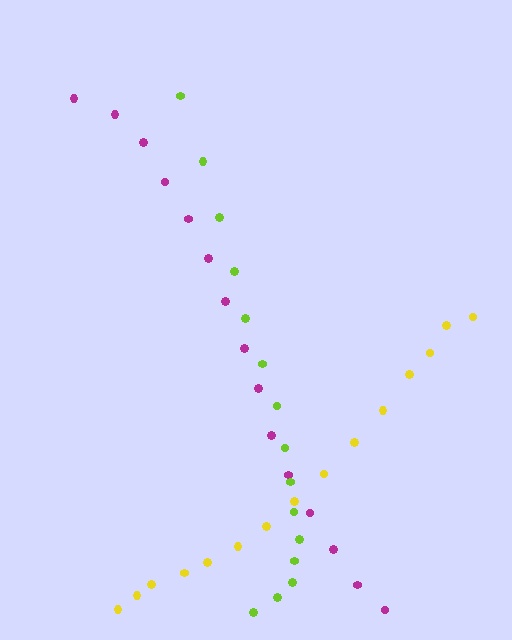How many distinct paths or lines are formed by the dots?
There are 3 distinct paths.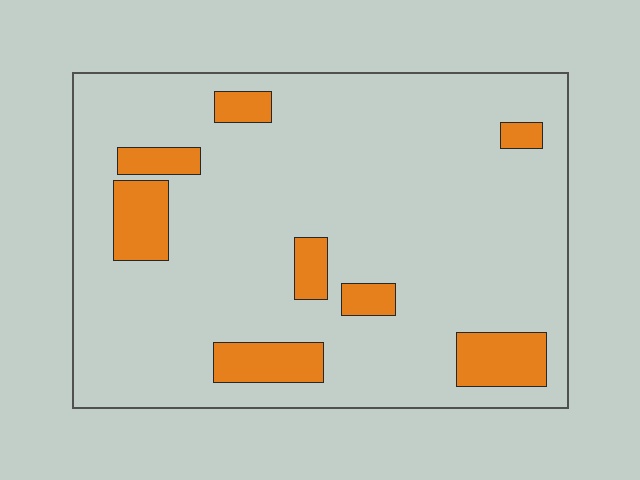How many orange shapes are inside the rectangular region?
8.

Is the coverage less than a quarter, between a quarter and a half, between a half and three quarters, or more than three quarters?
Less than a quarter.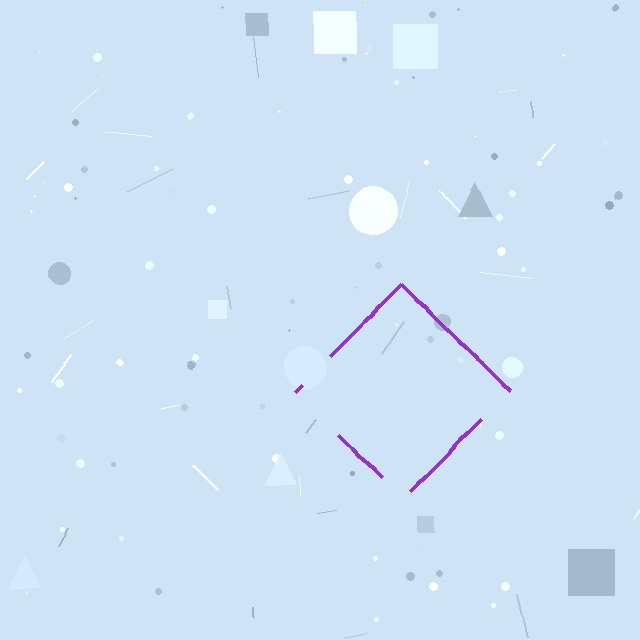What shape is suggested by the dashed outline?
The dashed outline suggests a diamond.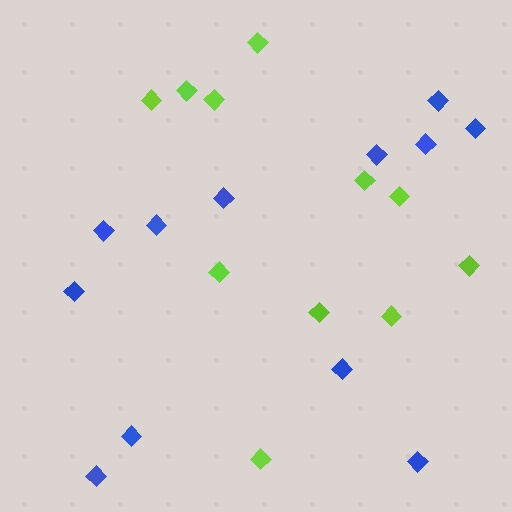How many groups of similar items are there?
There are 2 groups: one group of blue diamonds (12) and one group of lime diamonds (11).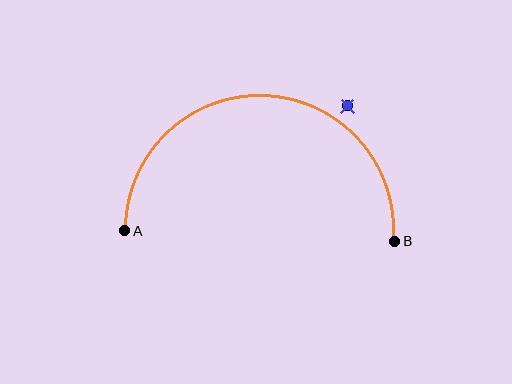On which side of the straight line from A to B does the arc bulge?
The arc bulges above the straight line connecting A and B.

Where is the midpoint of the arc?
The arc midpoint is the point on the curve farthest from the straight line joining A and B. It sits above that line.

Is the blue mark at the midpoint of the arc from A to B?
No — the blue mark does not lie on the arc at all. It sits slightly outside the curve.